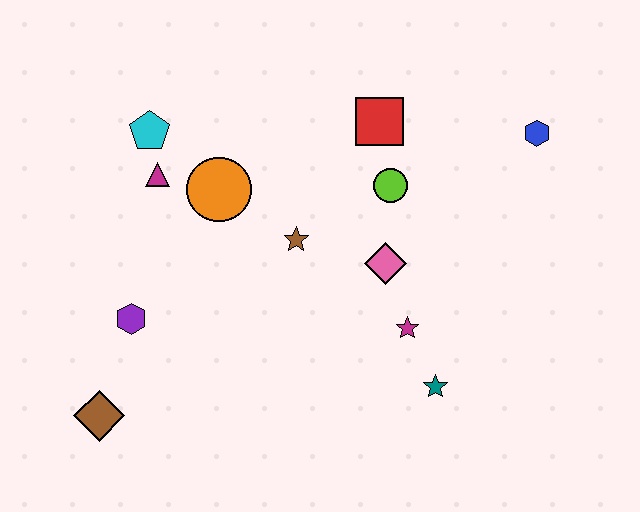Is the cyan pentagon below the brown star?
No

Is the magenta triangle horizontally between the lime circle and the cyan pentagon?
Yes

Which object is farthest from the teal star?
The cyan pentagon is farthest from the teal star.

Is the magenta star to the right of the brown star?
Yes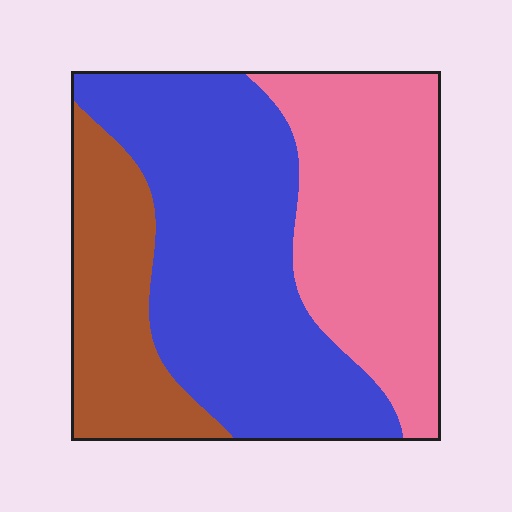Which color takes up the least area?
Brown, at roughly 20%.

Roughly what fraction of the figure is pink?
Pink covers roughly 35% of the figure.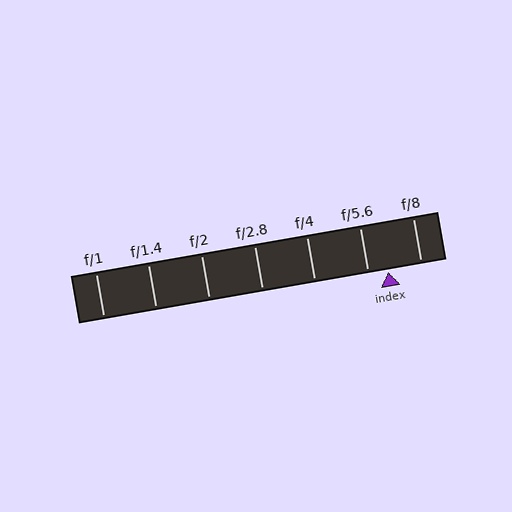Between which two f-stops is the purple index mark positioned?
The index mark is between f/5.6 and f/8.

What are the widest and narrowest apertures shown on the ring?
The widest aperture shown is f/1 and the narrowest is f/8.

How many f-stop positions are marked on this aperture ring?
There are 7 f-stop positions marked.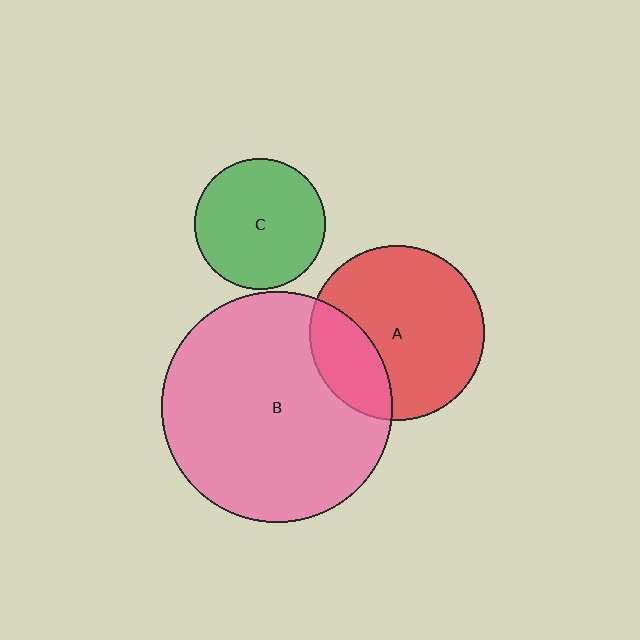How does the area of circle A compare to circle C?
Approximately 1.8 times.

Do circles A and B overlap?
Yes.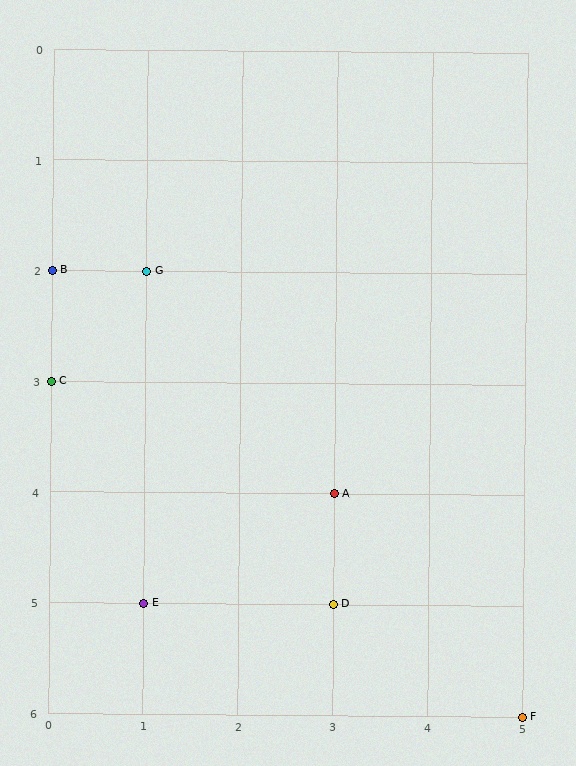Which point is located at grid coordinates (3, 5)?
Point D is at (3, 5).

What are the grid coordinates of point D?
Point D is at grid coordinates (3, 5).